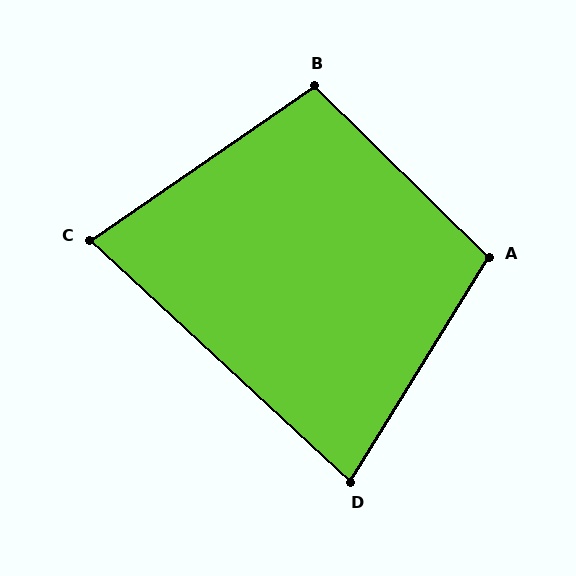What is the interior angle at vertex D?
Approximately 79 degrees (acute).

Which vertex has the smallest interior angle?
C, at approximately 77 degrees.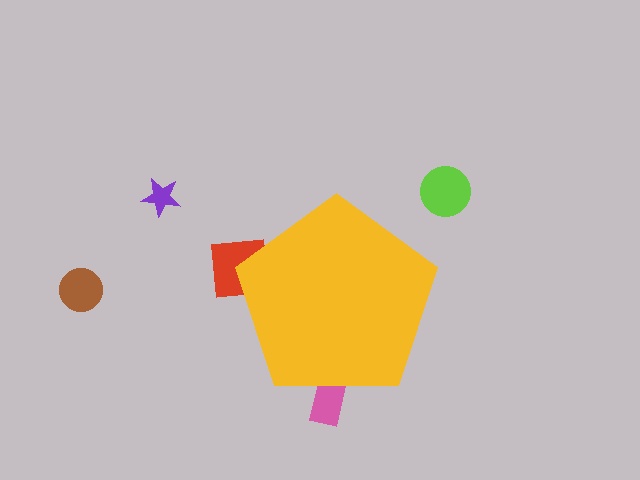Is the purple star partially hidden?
No, the purple star is fully visible.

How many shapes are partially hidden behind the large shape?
2 shapes are partially hidden.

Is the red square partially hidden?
Yes, the red square is partially hidden behind the yellow pentagon.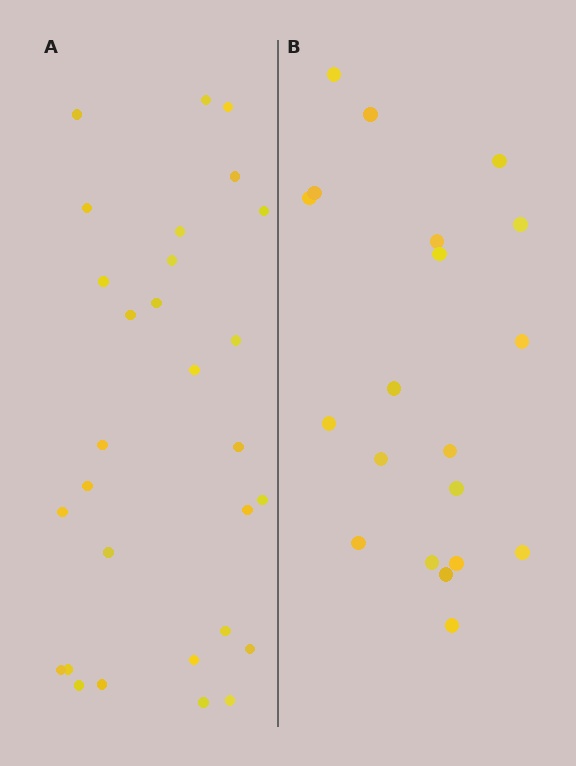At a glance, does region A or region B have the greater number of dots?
Region A (the left region) has more dots.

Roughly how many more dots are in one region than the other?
Region A has roughly 8 or so more dots than region B.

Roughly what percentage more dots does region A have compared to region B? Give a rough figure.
About 45% more.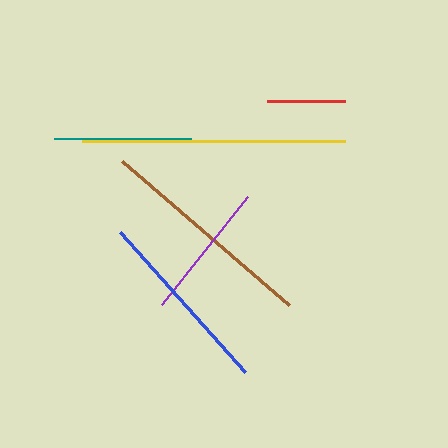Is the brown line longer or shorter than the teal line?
The brown line is longer than the teal line.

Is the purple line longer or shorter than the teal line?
The purple line is longer than the teal line.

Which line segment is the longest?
The yellow line is the longest at approximately 264 pixels.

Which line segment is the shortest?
The red line is the shortest at approximately 78 pixels.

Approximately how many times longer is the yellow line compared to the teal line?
The yellow line is approximately 1.9 times the length of the teal line.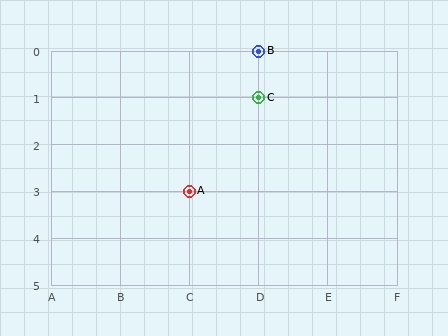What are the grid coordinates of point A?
Point A is at grid coordinates (C, 3).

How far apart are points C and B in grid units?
Points C and B are 1 row apart.